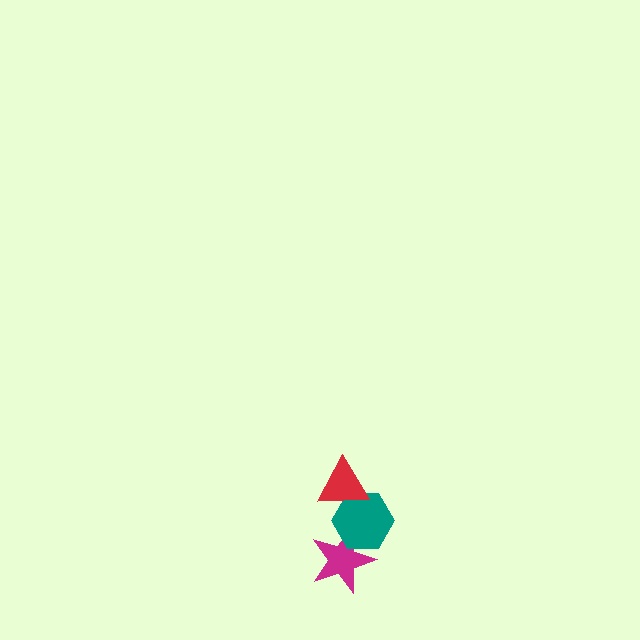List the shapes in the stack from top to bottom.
From top to bottom: the red triangle, the teal hexagon, the magenta star.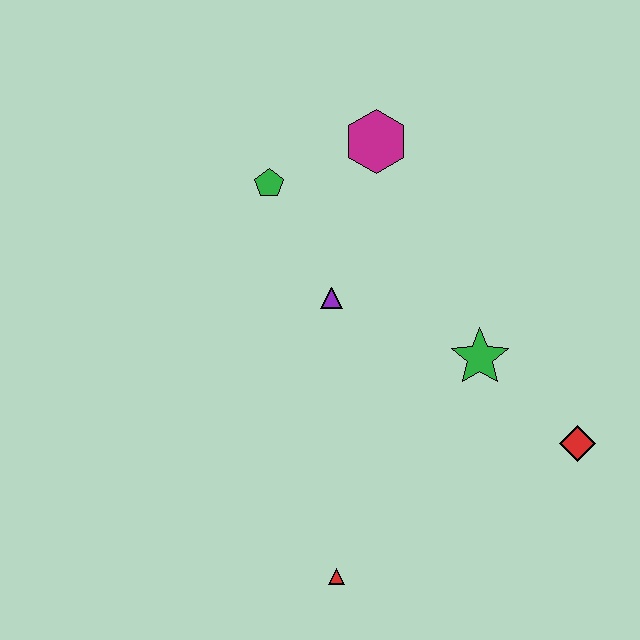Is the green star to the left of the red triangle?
No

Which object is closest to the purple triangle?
The green pentagon is closest to the purple triangle.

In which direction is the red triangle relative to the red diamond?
The red triangle is to the left of the red diamond.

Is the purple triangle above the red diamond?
Yes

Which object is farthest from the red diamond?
The green pentagon is farthest from the red diamond.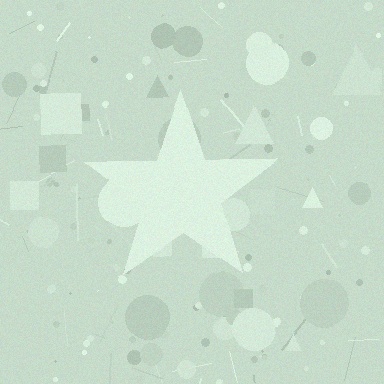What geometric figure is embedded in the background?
A star is embedded in the background.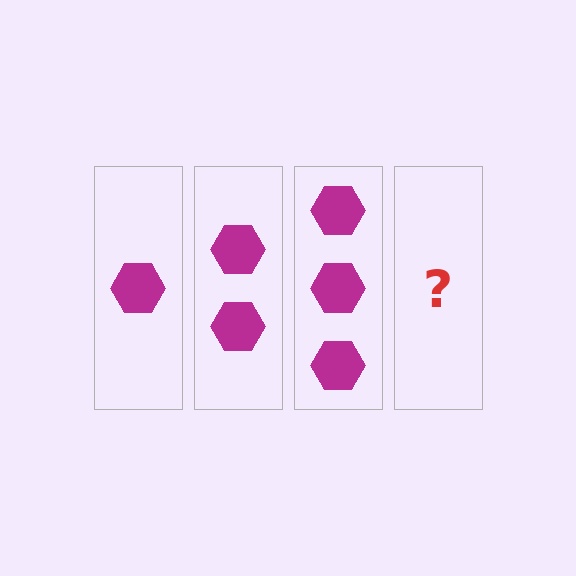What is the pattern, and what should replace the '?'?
The pattern is that each step adds one more hexagon. The '?' should be 4 hexagons.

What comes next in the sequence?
The next element should be 4 hexagons.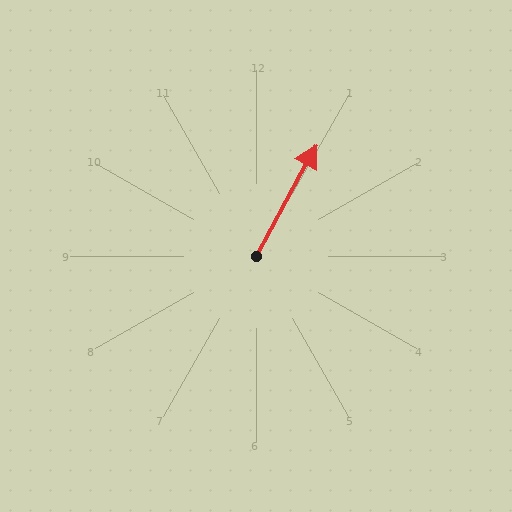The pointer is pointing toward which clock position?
Roughly 1 o'clock.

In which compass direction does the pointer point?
Northeast.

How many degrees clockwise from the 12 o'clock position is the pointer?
Approximately 28 degrees.